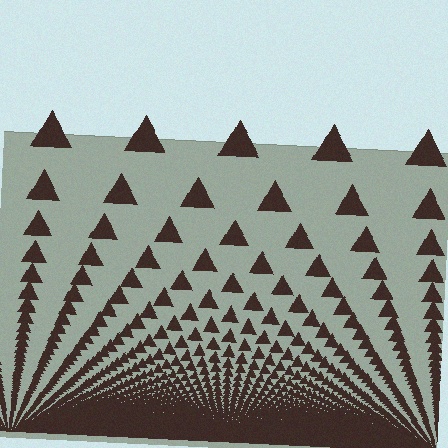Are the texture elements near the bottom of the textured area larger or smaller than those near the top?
Smaller. The gradient is inverted — elements near the bottom are smaller and denser.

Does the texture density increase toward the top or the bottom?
Density increases toward the bottom.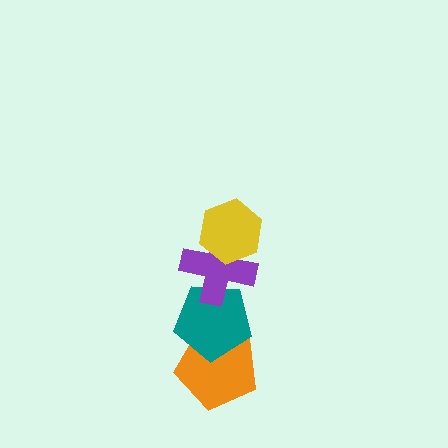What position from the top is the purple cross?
The purple cross is 2nd from the top.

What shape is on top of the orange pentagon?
The teal pentagon is on top of the orange pentagon.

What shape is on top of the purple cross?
The yellow hexagon is on top of the purple cross.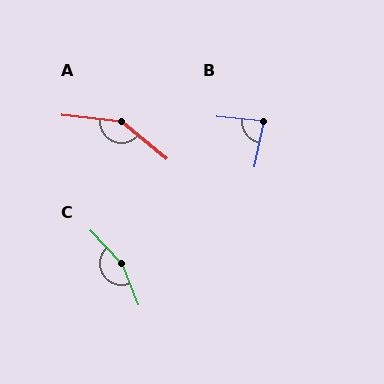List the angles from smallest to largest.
B (83°), A (146°), C (159°).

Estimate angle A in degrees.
Approximately 146 degrees.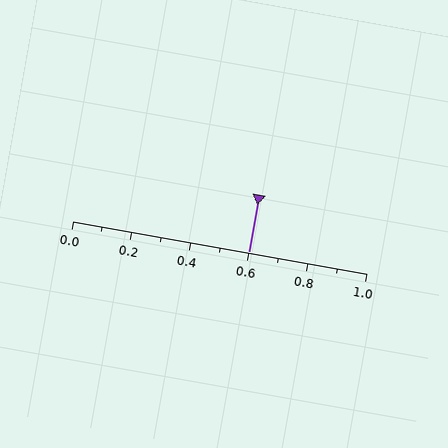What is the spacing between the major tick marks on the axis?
The major ticks are spaced 0.2 apart.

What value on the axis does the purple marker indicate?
The marker indicates approximately 0.6.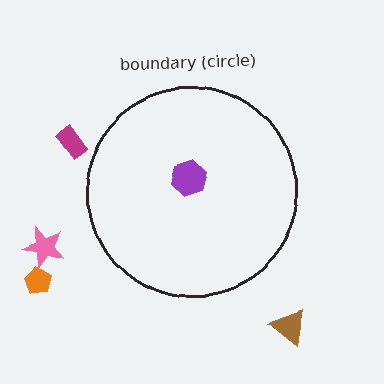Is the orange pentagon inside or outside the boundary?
Outside.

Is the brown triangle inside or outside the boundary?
Outside.